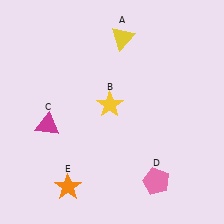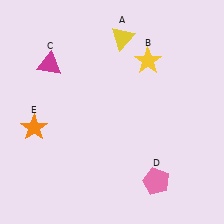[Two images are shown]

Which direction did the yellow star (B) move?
The yellow star (B) moved up.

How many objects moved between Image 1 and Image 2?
3 objects moved between the two images.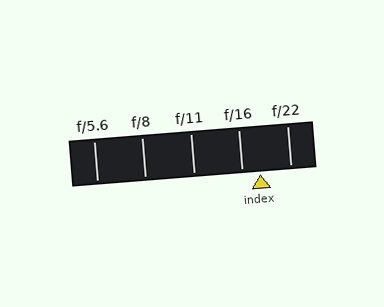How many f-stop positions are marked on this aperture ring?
There are 5 f-stop positions marked.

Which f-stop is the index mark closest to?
The index mark is closest to f/16.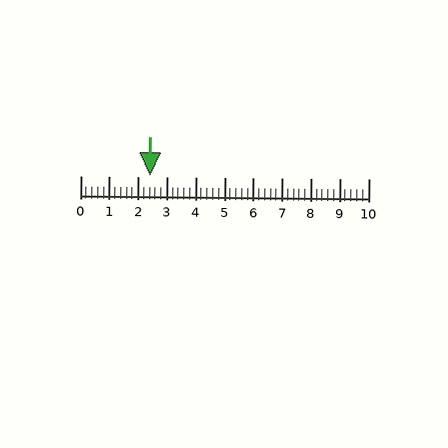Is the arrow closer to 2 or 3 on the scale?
The arrow is closer to 2.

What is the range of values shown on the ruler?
The ruler shows values from 0 to 10.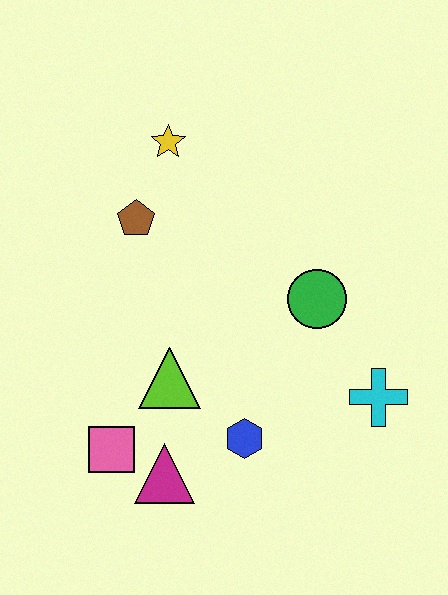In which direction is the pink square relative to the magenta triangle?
The pink square is to the left of the magenta triangle.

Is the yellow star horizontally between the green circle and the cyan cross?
No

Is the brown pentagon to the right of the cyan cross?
No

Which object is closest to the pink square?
The magenta triangle is closest to the pink square.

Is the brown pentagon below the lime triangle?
No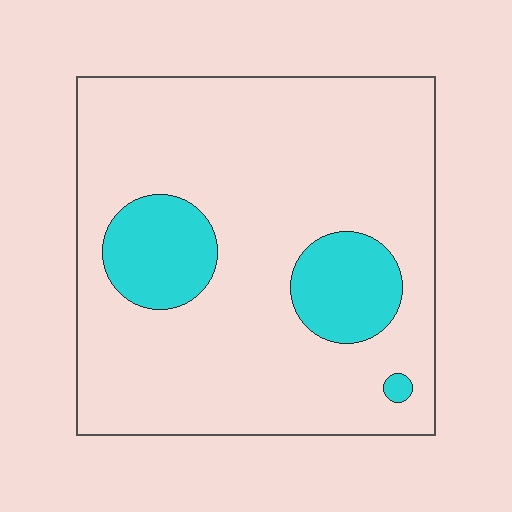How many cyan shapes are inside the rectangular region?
3.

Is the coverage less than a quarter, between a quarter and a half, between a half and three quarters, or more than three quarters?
Less than a quarter.